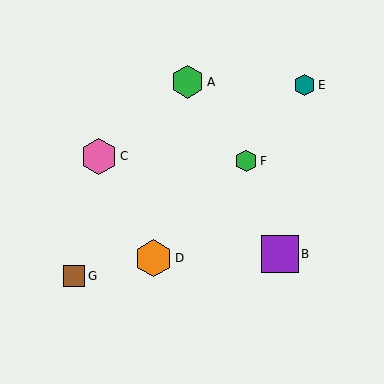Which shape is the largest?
The purple square (labeled B) is the largest.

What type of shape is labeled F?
Shape F is a green hexagon.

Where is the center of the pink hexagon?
The center of the pink hexagon is at (99, 156).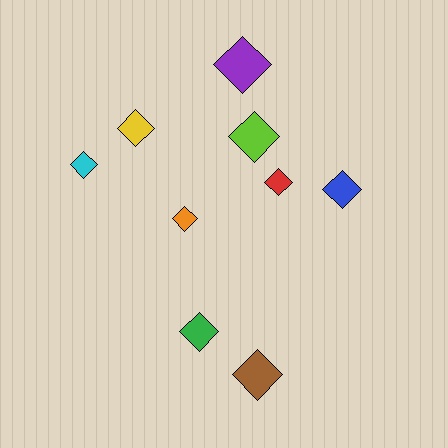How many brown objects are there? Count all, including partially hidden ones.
There is 1 brown object.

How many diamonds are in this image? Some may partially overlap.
There are 9 diamonds.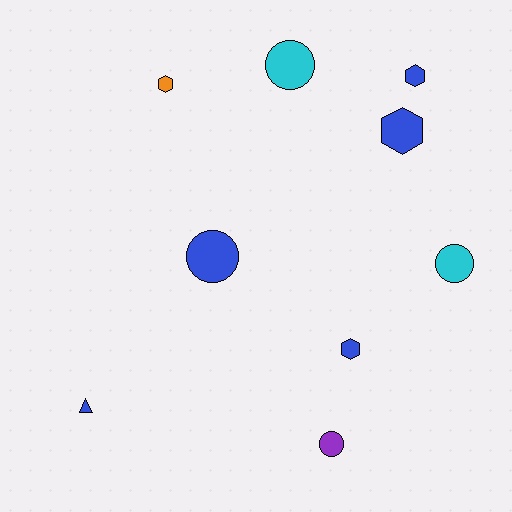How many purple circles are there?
There is 1 purple circle.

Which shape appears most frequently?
Circle, with 4 objects.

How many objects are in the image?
There are 9 objects.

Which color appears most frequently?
Blue, with 5 objects.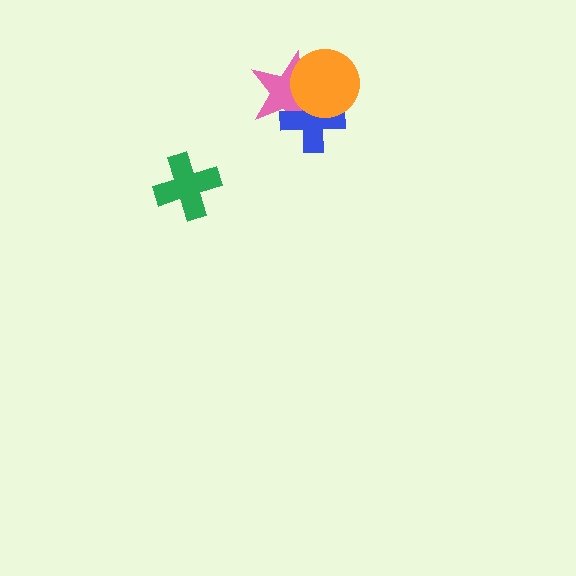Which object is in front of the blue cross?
The orange circle is in front of the blue cross.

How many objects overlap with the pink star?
2 objects overlap with the pink star.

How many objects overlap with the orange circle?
2 objects overlap with the orange circle.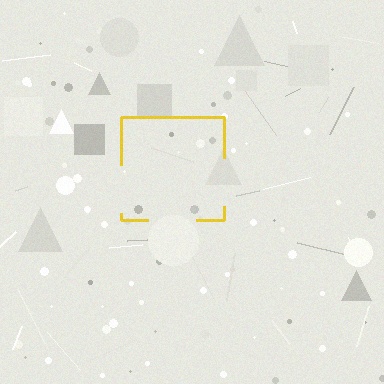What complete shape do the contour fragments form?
The contour fragments form a square.